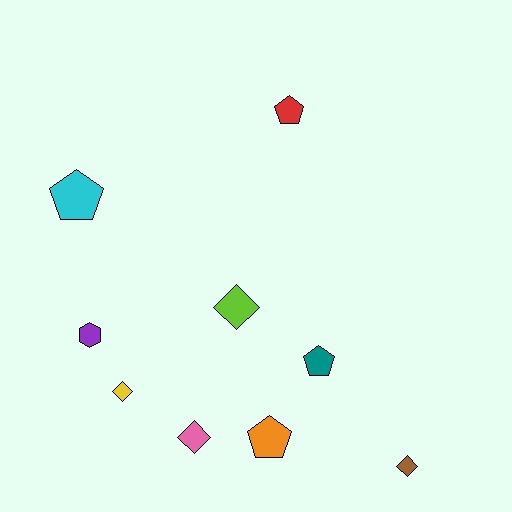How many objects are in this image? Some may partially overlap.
There are 9 objects.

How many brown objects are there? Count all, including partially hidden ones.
There is 1 brown object.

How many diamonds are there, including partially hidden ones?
There are 4 diamonds.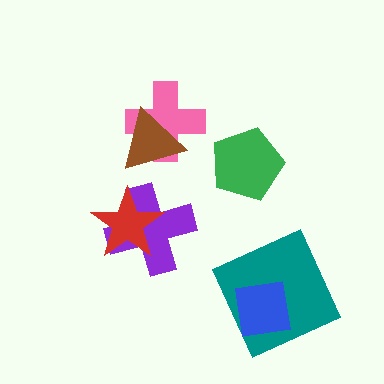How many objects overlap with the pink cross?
1 object overlaps with the pink cross.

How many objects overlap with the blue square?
1 object overlaps with the blue square.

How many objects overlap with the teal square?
1 object overlaps with the teal square.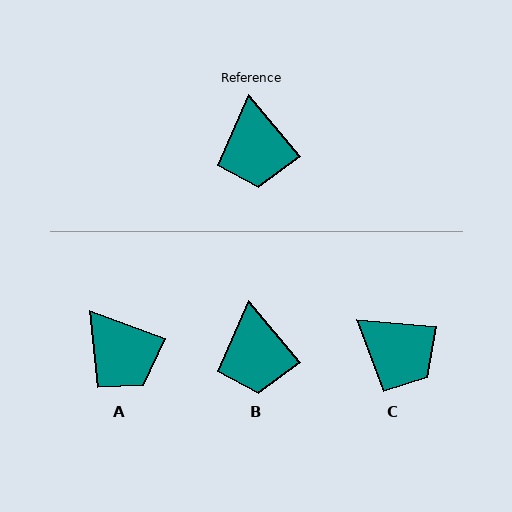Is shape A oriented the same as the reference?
No, it is off by about 29 degrees.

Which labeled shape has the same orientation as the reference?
B.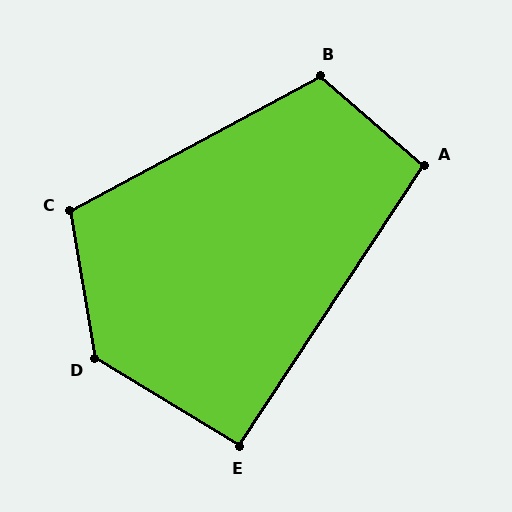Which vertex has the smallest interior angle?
E, at approximately 92 degrees.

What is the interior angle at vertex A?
Approximately 97 degrees (obtuse).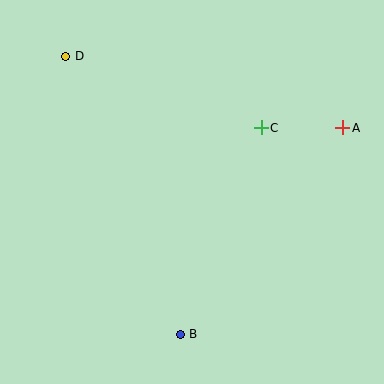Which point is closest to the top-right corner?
Point A is closest to the top-right corner.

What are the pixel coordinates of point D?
Point D is at (66, 56).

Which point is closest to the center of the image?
Point C at (261, 128) is closest to the center.